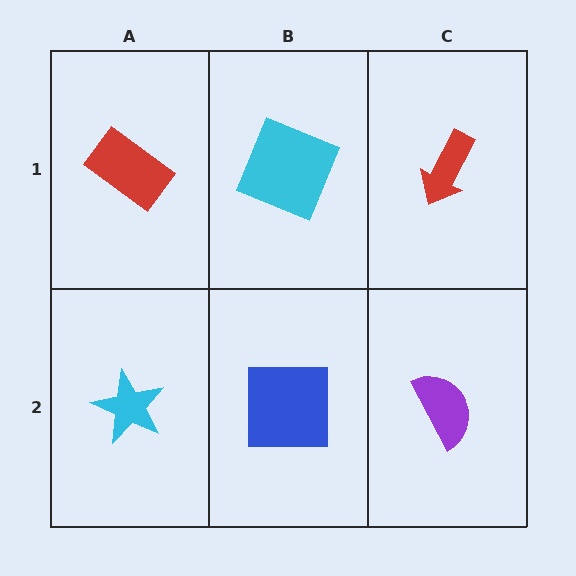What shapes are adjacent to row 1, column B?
A blue square (row 2, column B), a red rectangle (row 1, column A), a red arrow (row 1, column C).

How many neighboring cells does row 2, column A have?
2.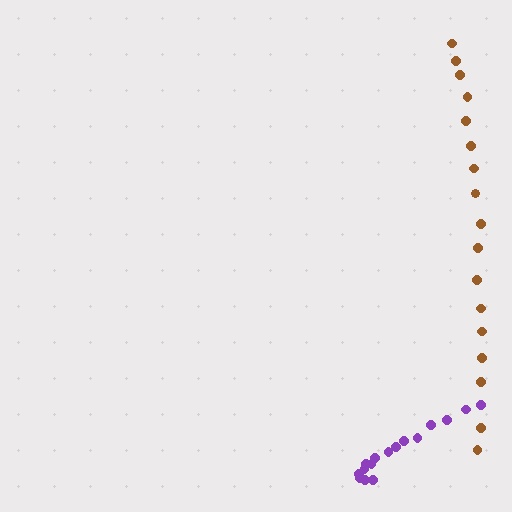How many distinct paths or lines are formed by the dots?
There are 2 distinct paths.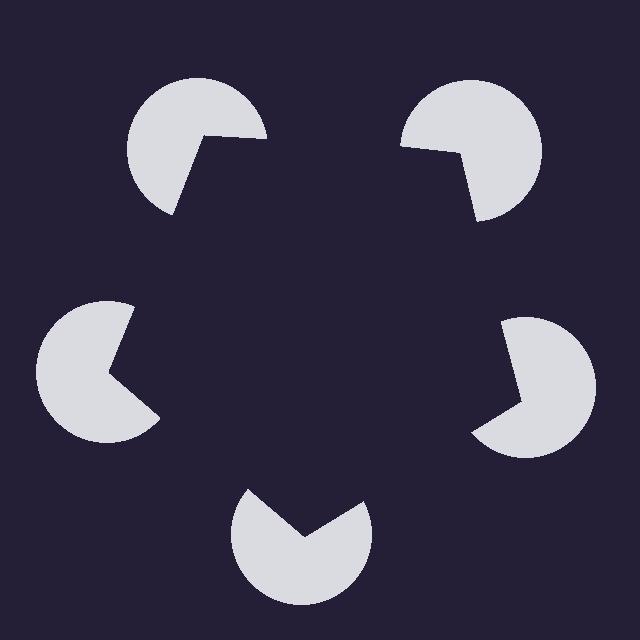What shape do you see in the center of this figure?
An illusory pentagon — its edges are inferred from the aligned wedge cuts in the pac-man discs, not physically drawn.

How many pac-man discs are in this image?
There are 5 — one at each vertex of the illusory pentagon.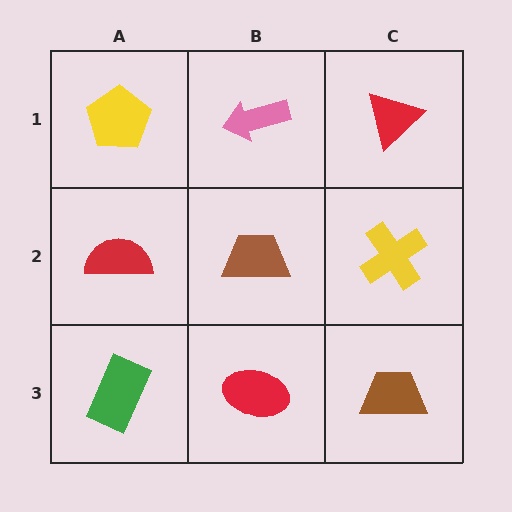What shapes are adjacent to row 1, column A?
A red semicircle (row 2, column A), a pink arrow (row 1, column B).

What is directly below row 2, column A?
A green rectangle.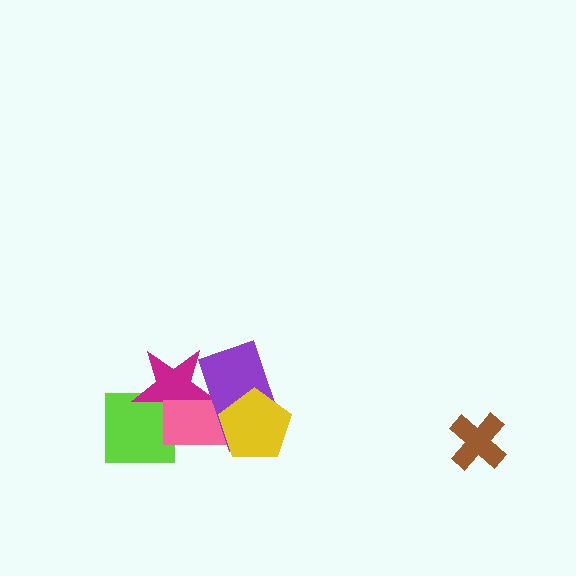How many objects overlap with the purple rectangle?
3 objects overlap with the purple rectangle.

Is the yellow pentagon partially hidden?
No, no other shape covers it.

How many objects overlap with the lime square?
2 objects overlap with the lime square.